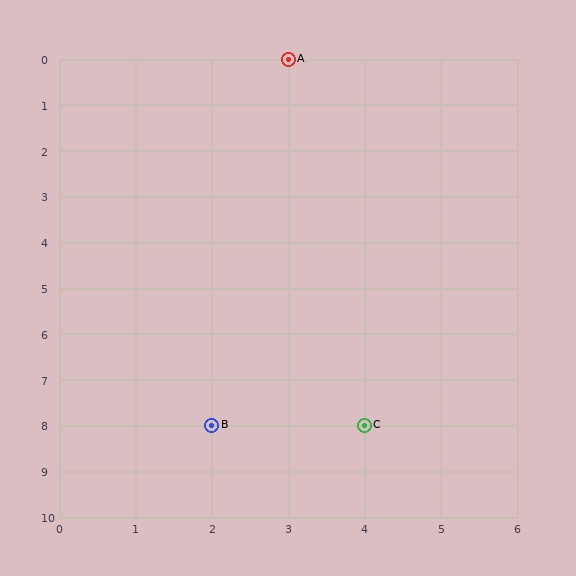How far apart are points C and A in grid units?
Points C and A are 1 column and 8 rows apart (about 8.1 grid units diagonally).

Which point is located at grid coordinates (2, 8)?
Point B is at (2, 8).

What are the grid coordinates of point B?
Point B is at grid coordinates (2, 8).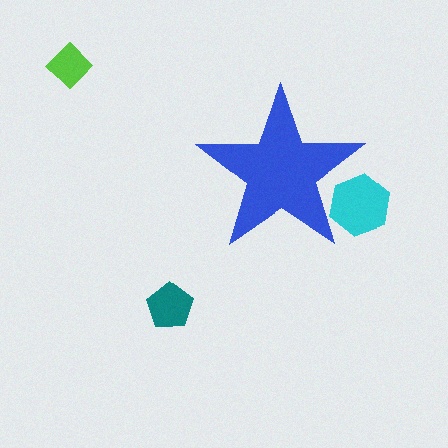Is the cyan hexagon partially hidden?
Yes, the cyan hexagon is partially hidden behind the blue star.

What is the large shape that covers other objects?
A blue star.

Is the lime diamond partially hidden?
No, the lime diamond is fully visible.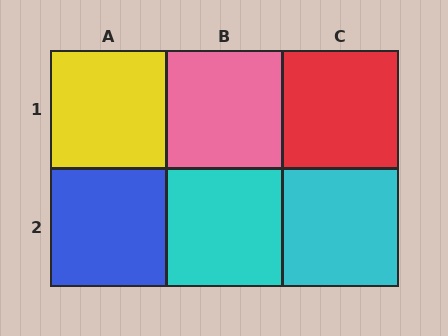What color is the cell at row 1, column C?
Red.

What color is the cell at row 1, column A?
Yellow.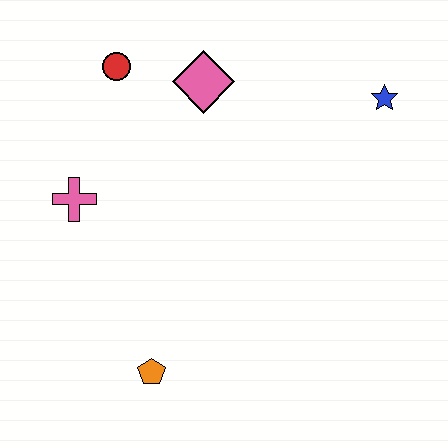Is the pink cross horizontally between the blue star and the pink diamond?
No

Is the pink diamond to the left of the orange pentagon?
No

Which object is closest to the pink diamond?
The red circle is closest to the pink diamond.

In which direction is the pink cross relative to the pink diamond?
The pink cross is to the left of the pink diamond.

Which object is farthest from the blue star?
The orange pentagon is farthest from the blue star.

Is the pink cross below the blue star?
Yes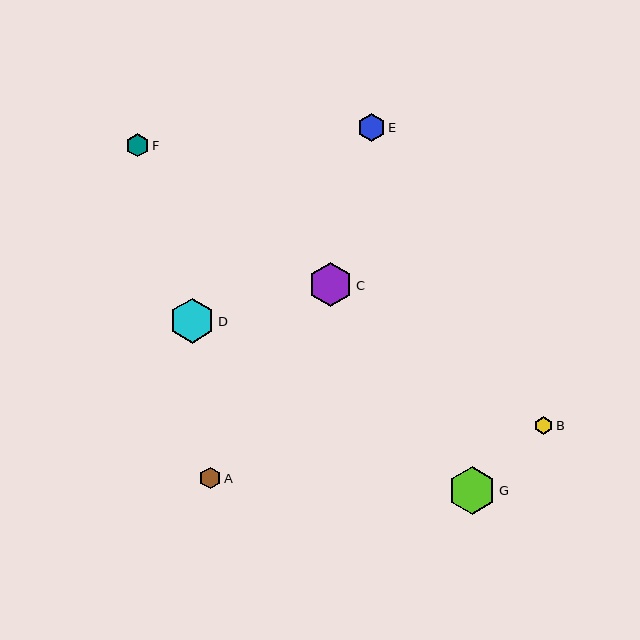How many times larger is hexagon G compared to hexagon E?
Hexagon G is approximately 1.7 times the size of hexagon E.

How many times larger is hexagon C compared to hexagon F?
Hexagon C is approximately 1.9 times the size of hexagon F.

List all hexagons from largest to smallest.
From largest to smallest: G, D, C, E, F, A, B.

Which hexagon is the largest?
Hexagon G is the largest with a size of approximately 48 pixels.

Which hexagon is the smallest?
Hexagon B is the smallest with a size of approximately 18 pixels.